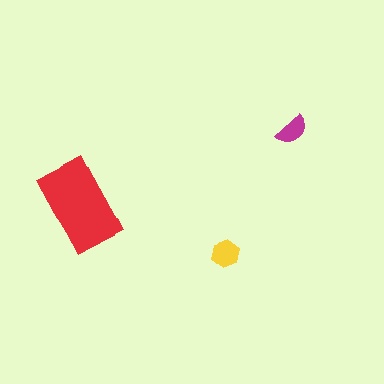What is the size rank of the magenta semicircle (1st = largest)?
3rd.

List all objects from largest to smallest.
The red rectangle, the yellow hexagon, the magenta semicircle.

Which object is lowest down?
The yellow hexagon is bottommost.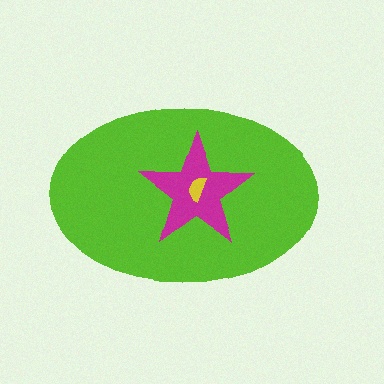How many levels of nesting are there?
3.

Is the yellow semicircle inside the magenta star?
Yes.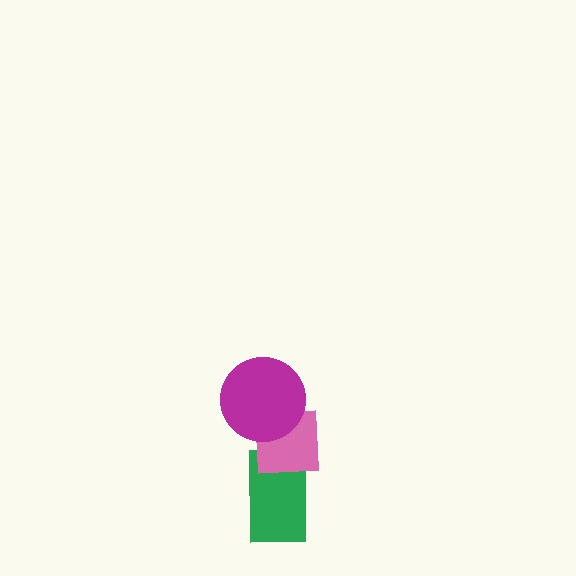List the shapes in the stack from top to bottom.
From top to bottom: the magenta circle, the pink square, the green rectangle.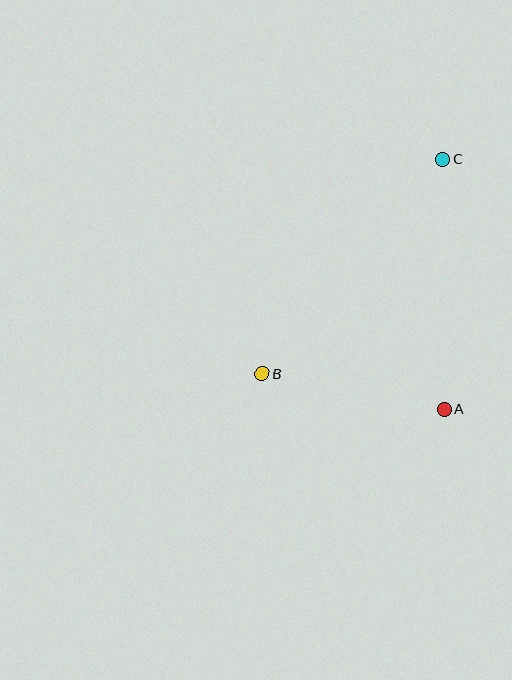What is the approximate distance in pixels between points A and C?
The distance between A and C is approximately 250 pixels.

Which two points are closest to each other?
Points A and B are closest to each other.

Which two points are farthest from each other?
Points B and C are farthest from each other.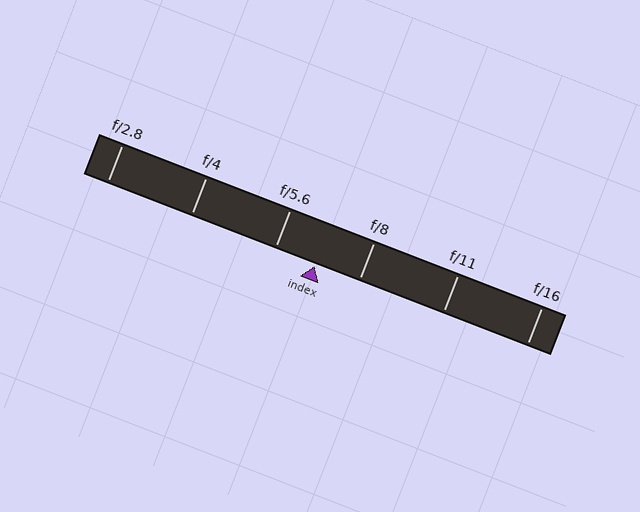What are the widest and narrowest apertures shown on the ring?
The widest aperture shown is f/2.8 and the narrowest is f/16.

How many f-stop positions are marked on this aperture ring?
There are 6 f-stop positions marked.